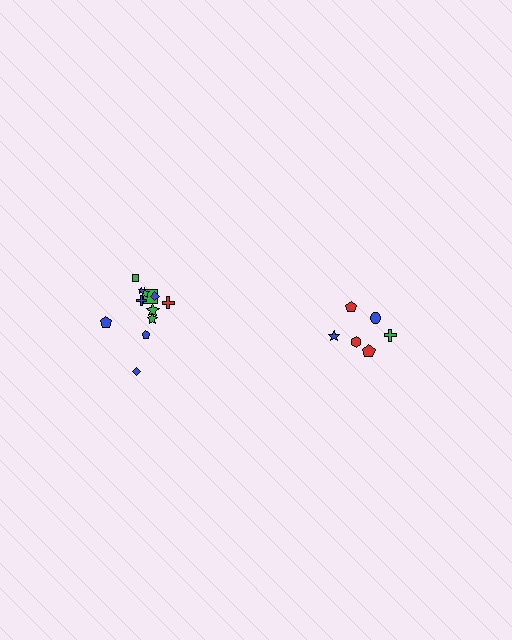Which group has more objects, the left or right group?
The left group.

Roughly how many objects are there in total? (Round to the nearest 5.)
Roughly 20 objects in total.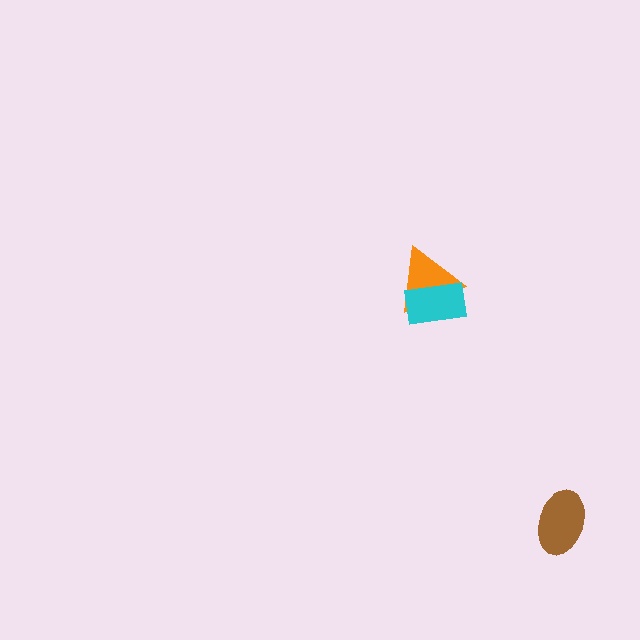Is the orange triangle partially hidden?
Yes, it is partially covered by another shape.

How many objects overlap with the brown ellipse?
0 objects overlap with the brown ellipse.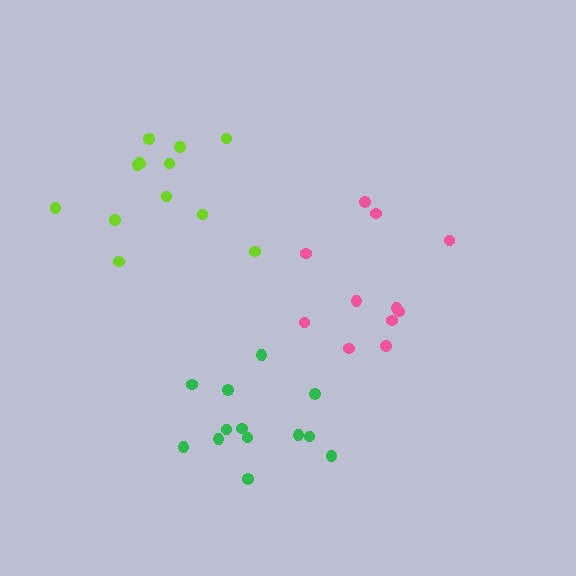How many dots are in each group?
Group 1: 11 dots, Group 2: 13 dots, Group 3: 13 dots (37 total).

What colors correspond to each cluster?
The clusters are colored: pink, lime, green.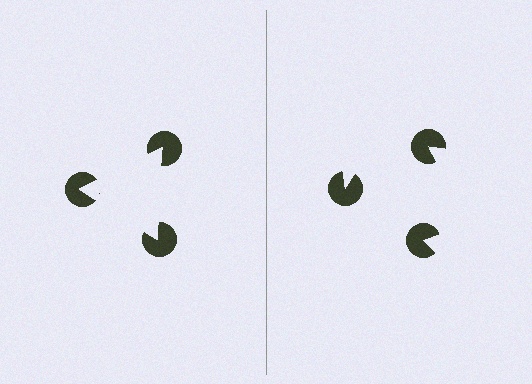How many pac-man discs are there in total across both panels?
6 — 3 on each side.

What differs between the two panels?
The pac-man discs are positioned identically on both sides; only the wedge orientations differ. On the left they align to a triangle; on the right they are misaligned.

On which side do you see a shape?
An illusory triangle appears on the left side. On the right side the wedge cuts are rotated, so no coherent shape forms.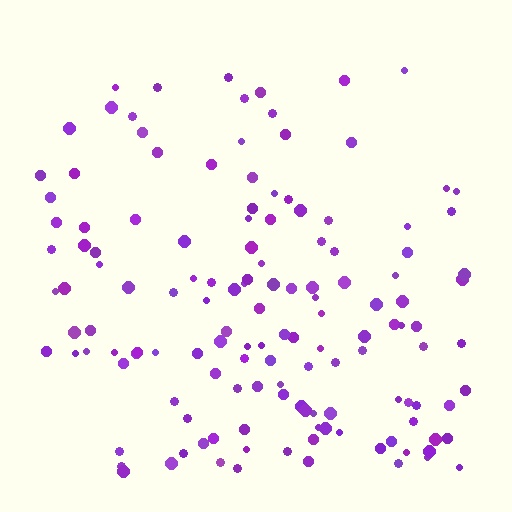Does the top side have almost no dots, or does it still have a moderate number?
Still a moderate number, just noticeably fewer than the bottom.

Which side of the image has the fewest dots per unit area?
The top.